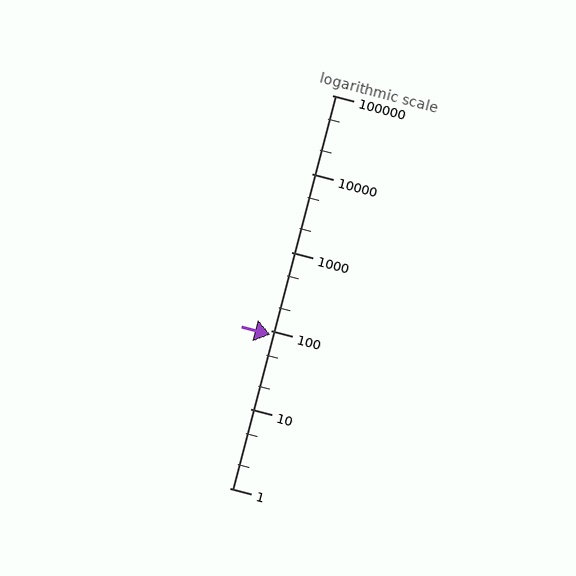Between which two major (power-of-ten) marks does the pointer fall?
The pointer is between 10 and 100.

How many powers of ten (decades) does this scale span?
The scale spans 5 decades, from 1 to 100000.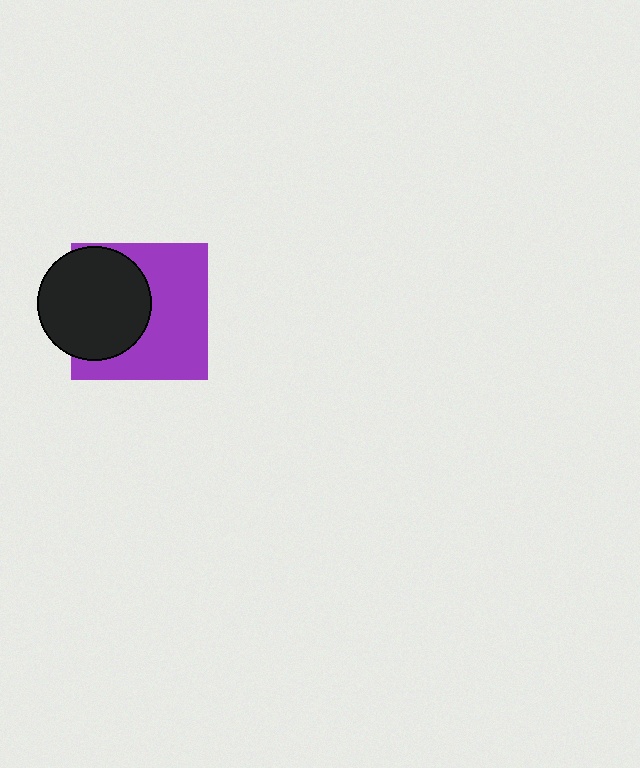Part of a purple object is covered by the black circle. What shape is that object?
It is a square.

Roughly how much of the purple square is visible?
About half of it is visible (roughly 58%).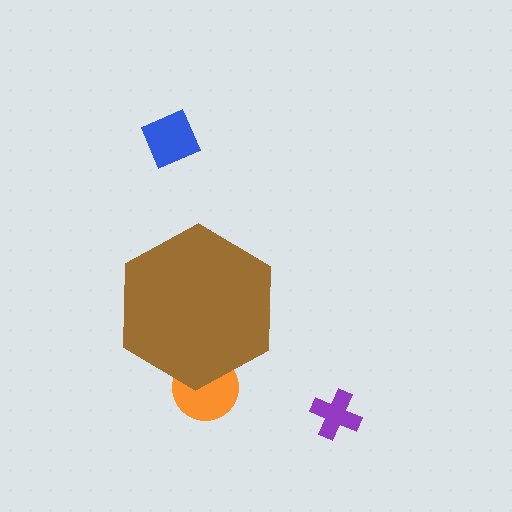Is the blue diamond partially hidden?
No, the blue diamond is fully visible.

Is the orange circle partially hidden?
Yes, the orange circle is partially hidden behind the brown hexagon.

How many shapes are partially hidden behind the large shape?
1 shape is partially hidden.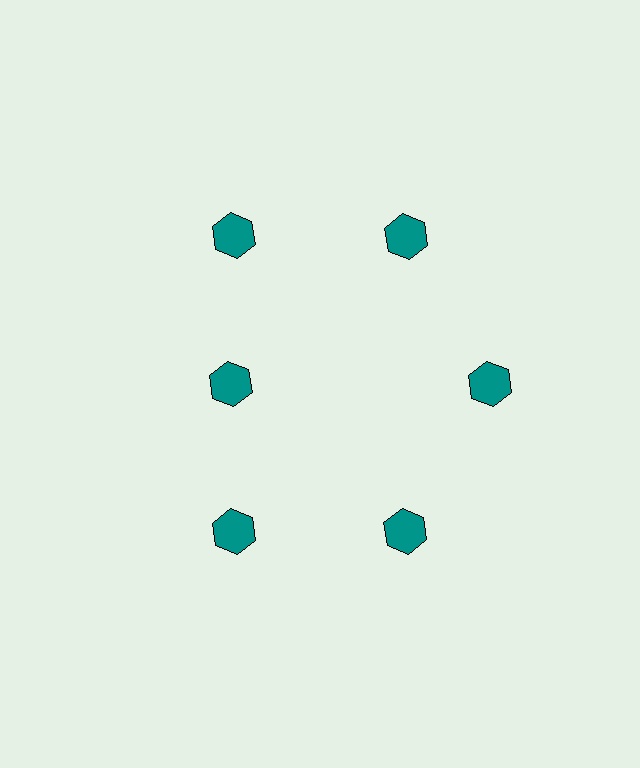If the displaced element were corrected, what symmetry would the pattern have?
It would have 6-fold rotational symmetry — the pattern would map onto itself every 60 degrees.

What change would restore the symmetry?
The symmetry would be restored by moving it outward, back onto the ring so that all 6 hexagons sit at equal angles and equal distance from the center.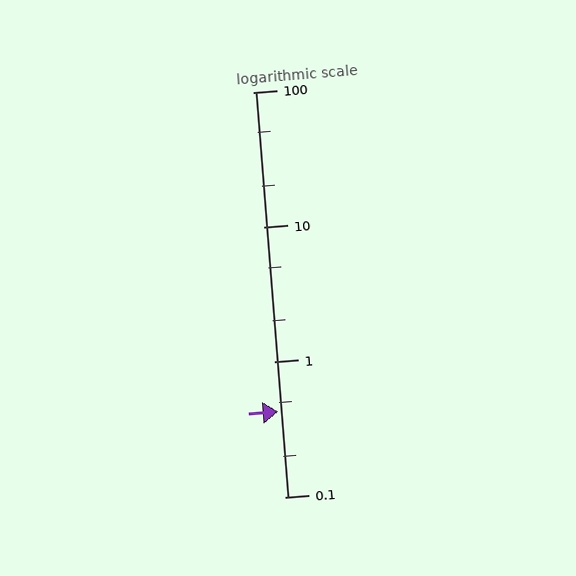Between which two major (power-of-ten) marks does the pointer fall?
The pointer is between 0.1 and 1.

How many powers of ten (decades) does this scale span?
The scale spans 3 decades, from 0.1 to 100.